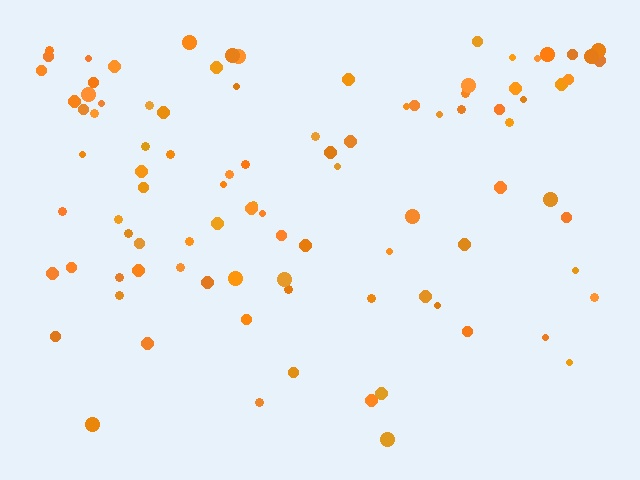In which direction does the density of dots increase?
From bottom to top, with the top side densest.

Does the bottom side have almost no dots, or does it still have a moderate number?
Still a moderate number, just noticeably fewer than the top.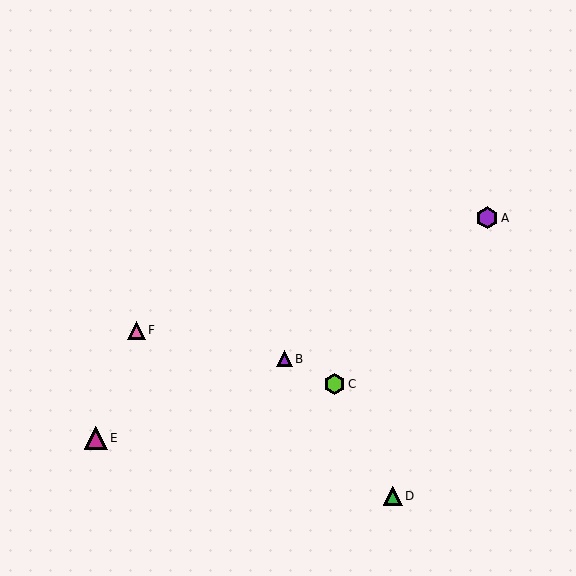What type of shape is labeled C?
Shape C is a lime hexagon.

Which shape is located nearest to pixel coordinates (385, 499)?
The green triangle (labeled D) at (393, 496) is nearest to that location.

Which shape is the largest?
The magenta triangle (labeled E) is the largest.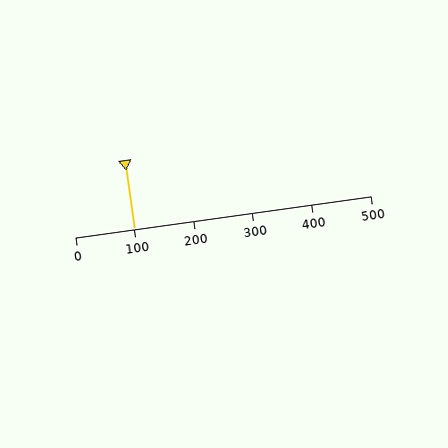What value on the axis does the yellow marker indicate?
The marker indicates approximately 100.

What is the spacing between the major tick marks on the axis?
The major ticks are spaced 100 apart.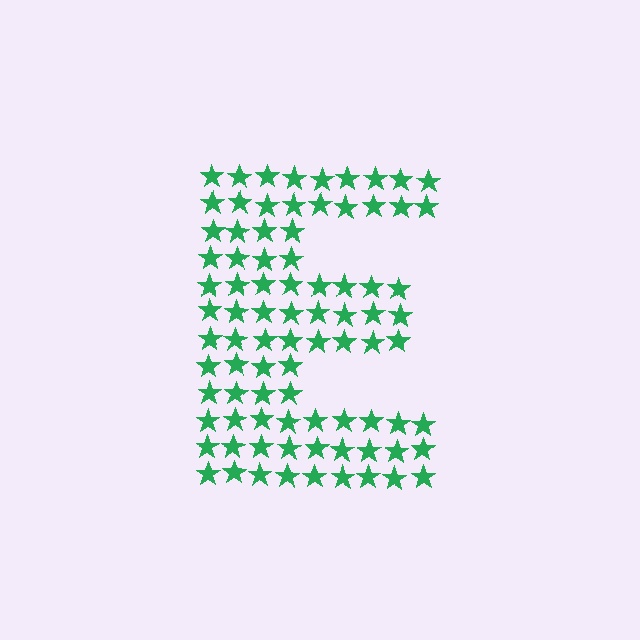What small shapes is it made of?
It is made of small stars.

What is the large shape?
The large shape is the letter E.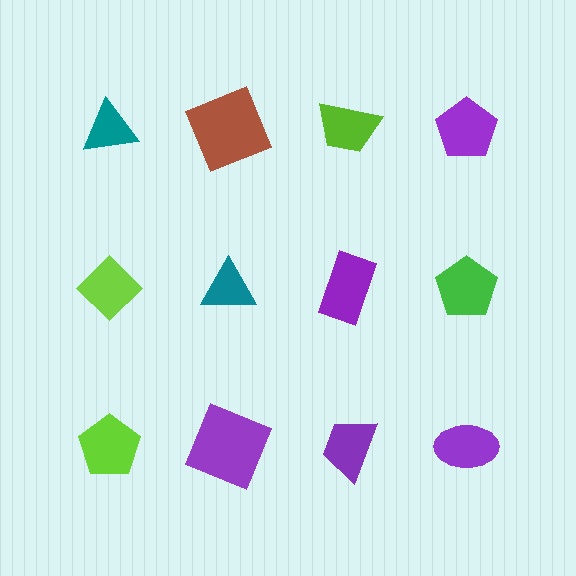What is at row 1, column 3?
A lime trapezoid.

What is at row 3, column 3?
A purple trapezoid.